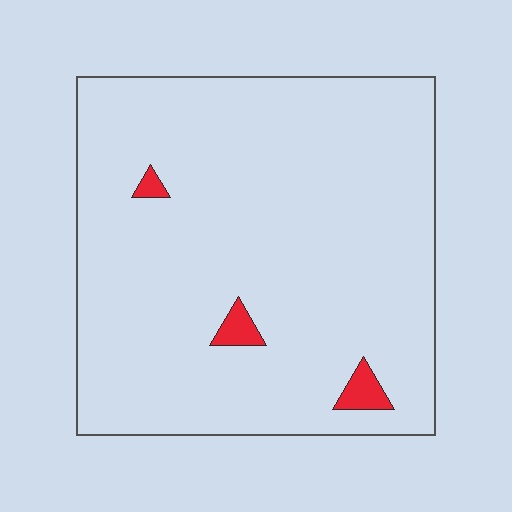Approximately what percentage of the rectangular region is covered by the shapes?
Approximately 5%.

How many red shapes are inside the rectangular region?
3.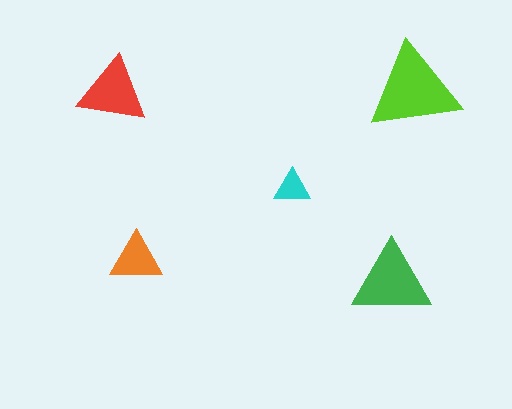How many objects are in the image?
There are 5 objects in the image.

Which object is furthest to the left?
The red triangle is leftmost.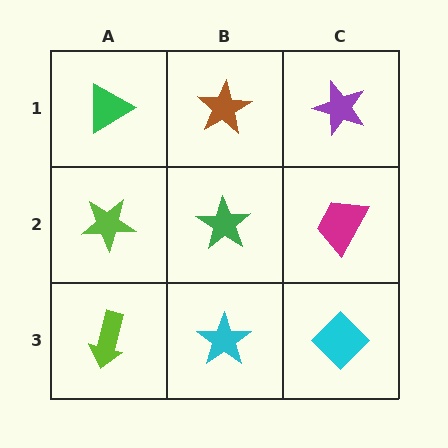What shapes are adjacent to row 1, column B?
A green star (row 2, column B), a green triangle (row 1, column A), a purple star (row 1, column C).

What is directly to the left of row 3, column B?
A lime arrow.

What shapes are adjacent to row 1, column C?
A magenta trapezoid (row 2, column C), a brown star (row 1, column B).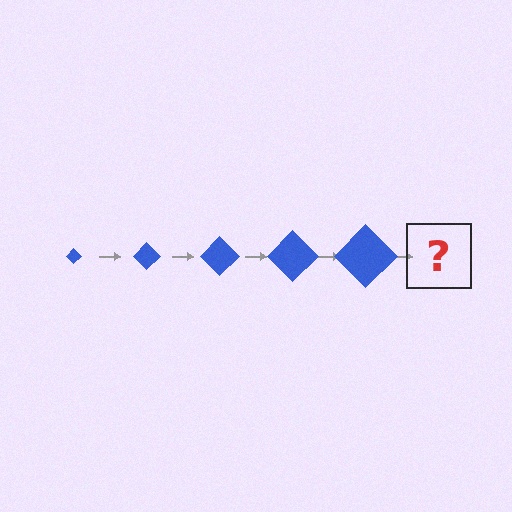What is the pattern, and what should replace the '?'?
The pattern is that the diamond gets progressively larger each step. The '?' should be a blue diamond, larger than the previous one.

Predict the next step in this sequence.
The next step is a blue diamond, larger than the previous one.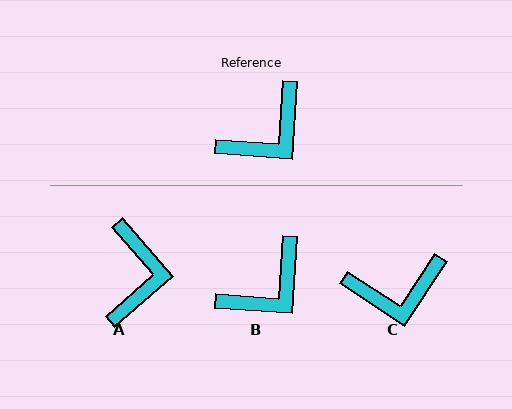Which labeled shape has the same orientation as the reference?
B.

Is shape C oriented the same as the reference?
No, it is off by about 30 degrees.